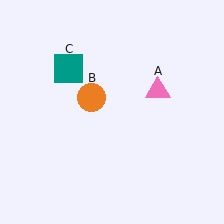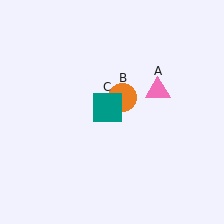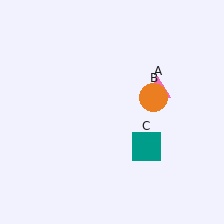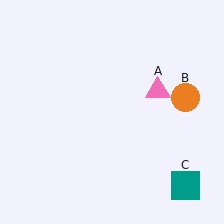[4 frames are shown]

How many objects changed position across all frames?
2 objects changed position: orange circle (object B), teal square (object C).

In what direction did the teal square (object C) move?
The teal square (object C) moved down and to the right.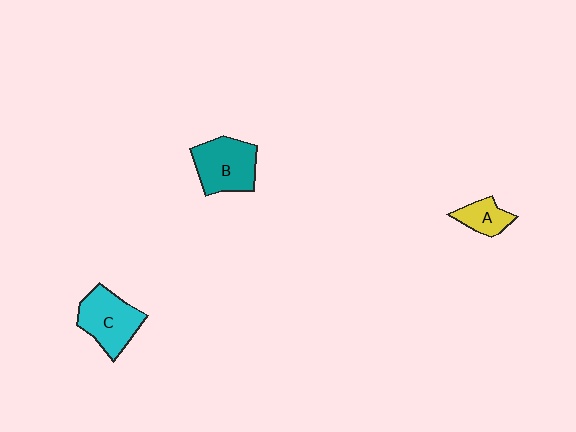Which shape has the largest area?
Shape B (teal).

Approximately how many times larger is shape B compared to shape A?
Approximately 2.0 times.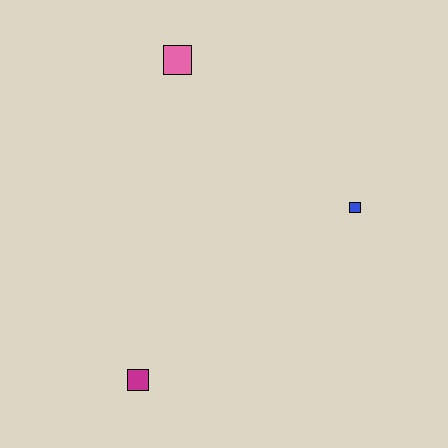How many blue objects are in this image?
There is 1 blue object.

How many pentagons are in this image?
There are no pentagons.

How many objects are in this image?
There are 3 objects.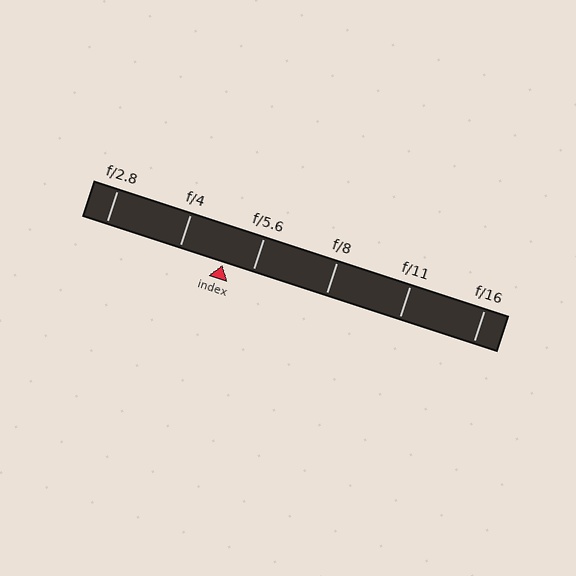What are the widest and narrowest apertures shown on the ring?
The widest aperture shown is f/2.8 and the narrowest is f/16.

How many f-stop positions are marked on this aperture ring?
There are 6 f-stop positions marked.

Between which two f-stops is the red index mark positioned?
The index mark is between f/4 and f/5.6.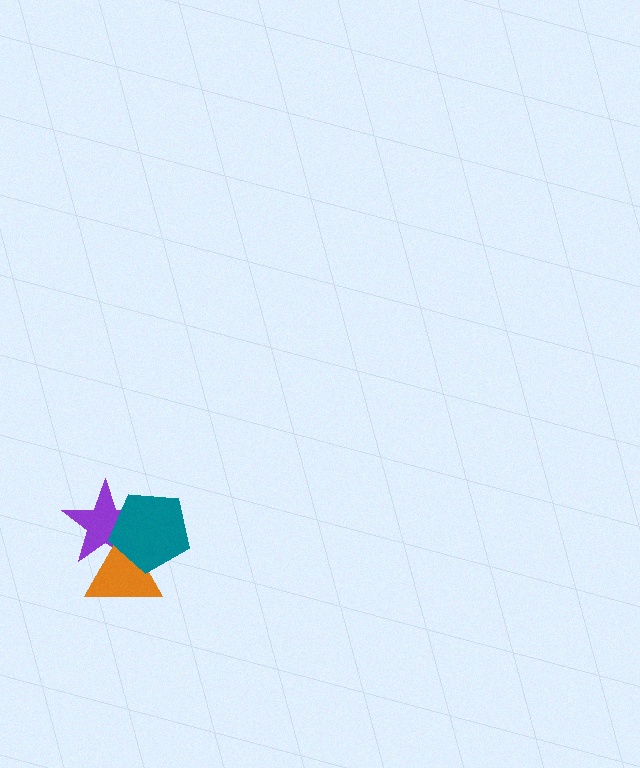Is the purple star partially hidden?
Yes, it is partially covered by another shape.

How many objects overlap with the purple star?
2 objects overlap with the purple star.